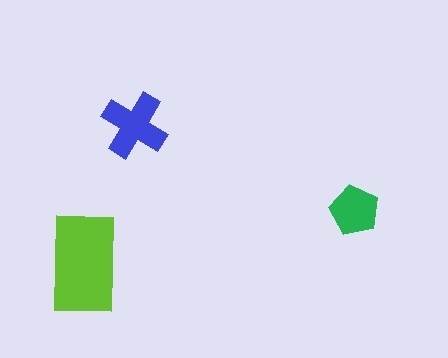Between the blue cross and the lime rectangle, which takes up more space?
The lime rectangle.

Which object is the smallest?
The green pentagon.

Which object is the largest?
The lime rectangle.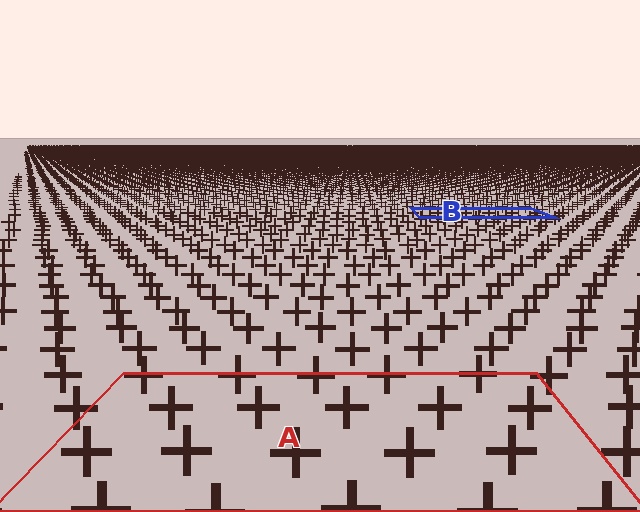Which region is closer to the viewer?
Region A is closer. The texture elements there are larger and more spread out.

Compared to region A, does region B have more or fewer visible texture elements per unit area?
Region B has more texture elements per unit area — they are packed more densely because it is farther away.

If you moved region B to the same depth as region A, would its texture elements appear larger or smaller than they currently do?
They would appear larger. At a closer depth, the same texture elements are projected at a bigger on-screen size.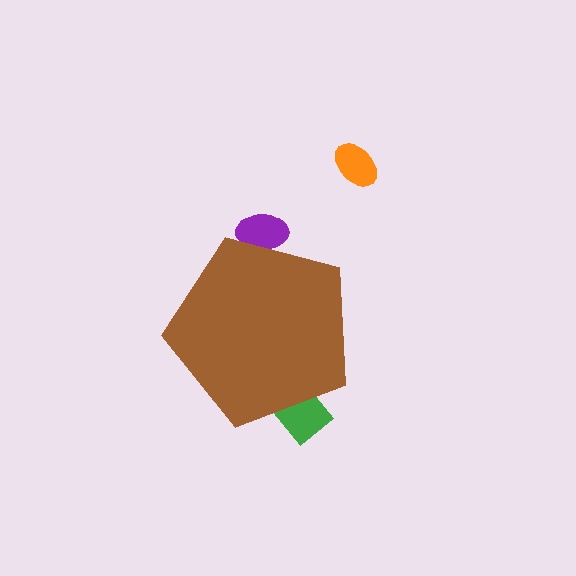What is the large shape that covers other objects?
A brown pentagon.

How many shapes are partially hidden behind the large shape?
2 shapes are partially hidden.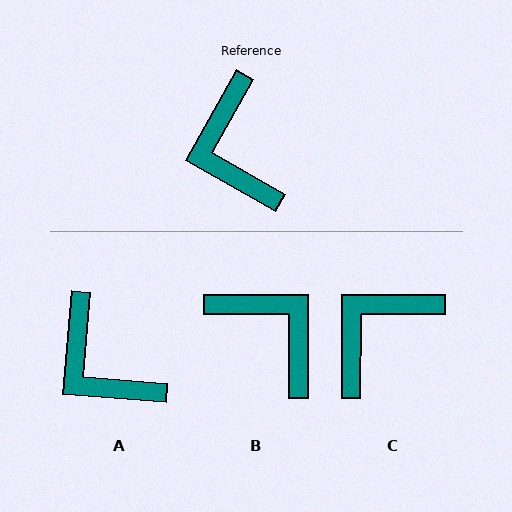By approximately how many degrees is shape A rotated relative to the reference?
Approximately 25 degrees counter-clockwise.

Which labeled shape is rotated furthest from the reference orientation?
B, about 150 degrees away.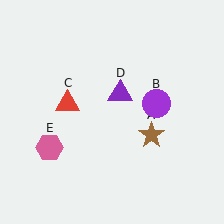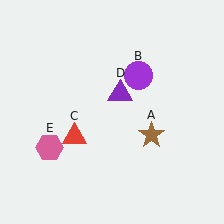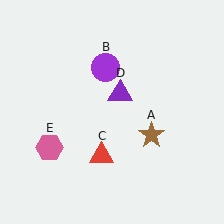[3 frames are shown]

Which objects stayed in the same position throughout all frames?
Brown star (object A) and purple triangle (object D) and pink hexagon (object E) remained stationary.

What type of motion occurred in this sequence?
The purple circle (object B), red triangle (object C) rotated counterclockwise around the center of the scene.